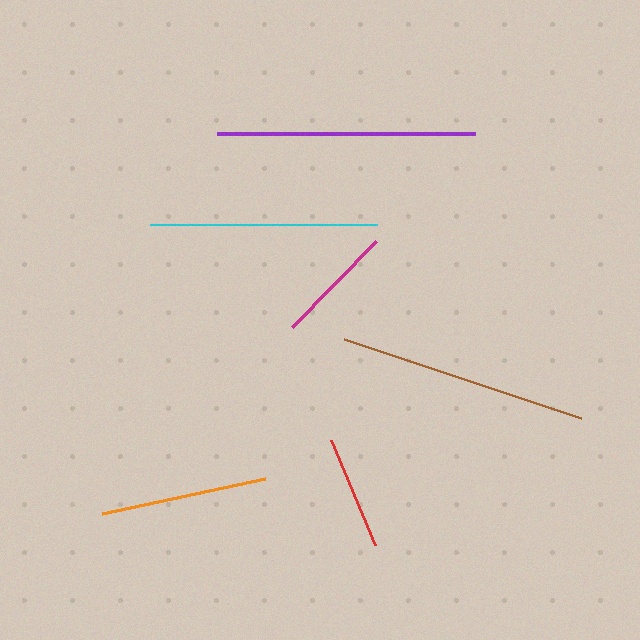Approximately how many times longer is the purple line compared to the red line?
The purple line is approximately 2.3 times the length of the red line.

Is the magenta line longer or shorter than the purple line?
The purple line is longer than the magenta line.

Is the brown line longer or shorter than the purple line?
The purple line is longer than the brown line.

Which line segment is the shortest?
The red line is the shortest at approximately 114 pixels.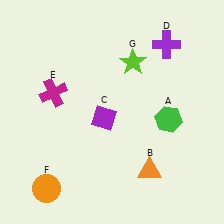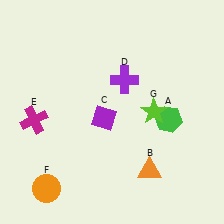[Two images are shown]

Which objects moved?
The objects that moved are: the purple cross (D), the magenta cross (E), the lime star (G).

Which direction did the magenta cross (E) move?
The magenta cross (E) moved down.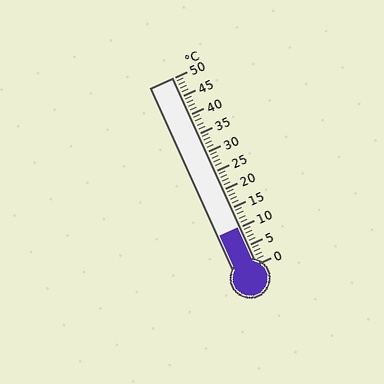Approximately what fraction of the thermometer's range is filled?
The thermometer is filled to approximately 20% of its range.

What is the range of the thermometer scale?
The thermometer scale ranges from 0°C to 50°C.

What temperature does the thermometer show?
The thermometer shows approximately 10°C.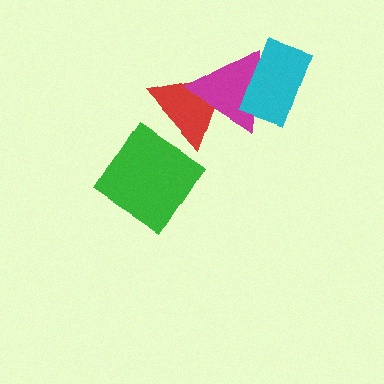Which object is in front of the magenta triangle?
The cyan rectangle is in front of the magenta triangle.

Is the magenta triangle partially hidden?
Yes, it is partially covered by another shape.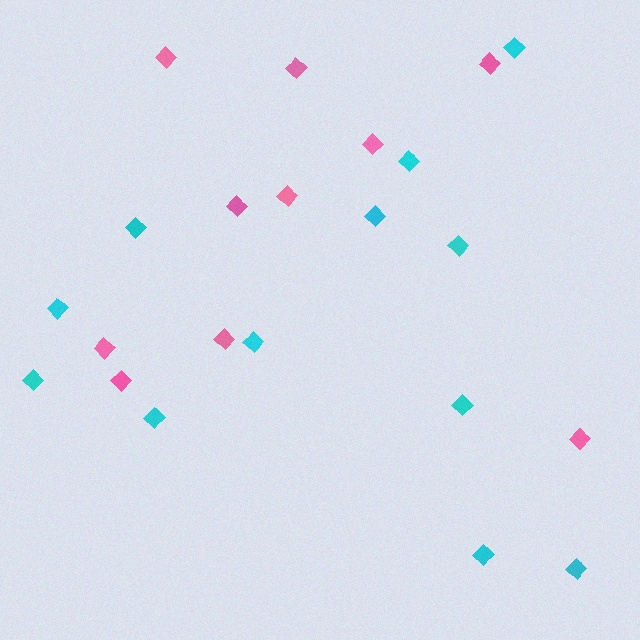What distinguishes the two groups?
There are 2 groups: one group of cyan diamonds (12) and one group of pink diamonds (10).